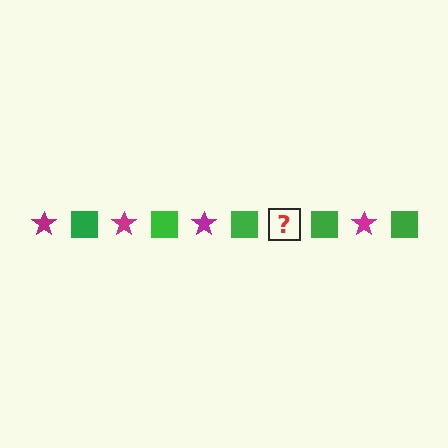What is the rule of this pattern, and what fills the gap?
The rule is that the pattern alternates between magenta star and green square. The gap should be filled with a magenta star.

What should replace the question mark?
The question mark should be replaced with a magenta star.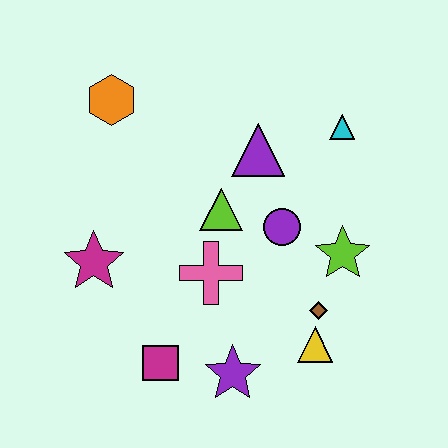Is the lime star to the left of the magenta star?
No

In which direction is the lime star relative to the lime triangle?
The lime star is to the right of the lime triangle.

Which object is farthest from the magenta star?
The cyan triangle is farthest from the magenta star.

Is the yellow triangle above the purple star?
Yes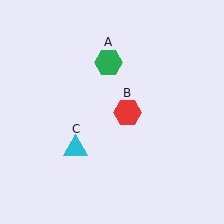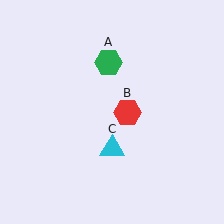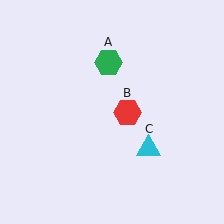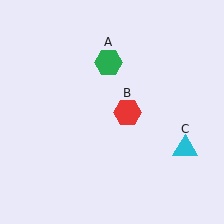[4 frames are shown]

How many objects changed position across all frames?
1 object changed position: cyan triangle (object C).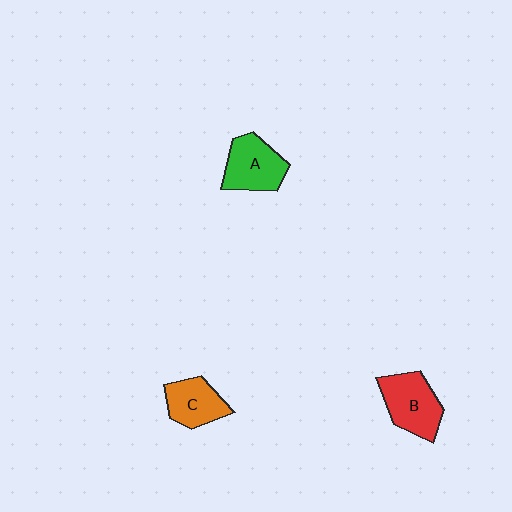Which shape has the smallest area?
Shape C (orange).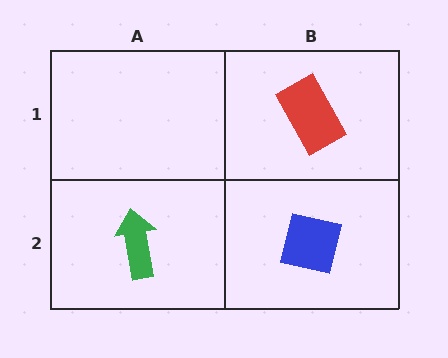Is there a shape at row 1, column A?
No, that cell is empty.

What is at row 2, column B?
A blue square.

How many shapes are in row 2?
2 shapes.